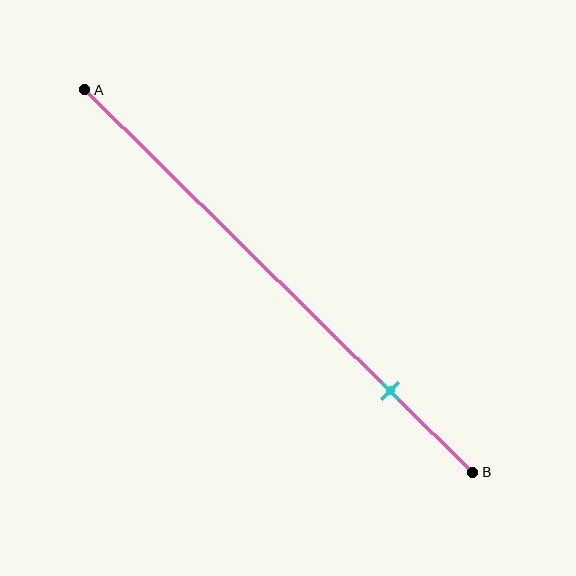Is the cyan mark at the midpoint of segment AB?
No, the mark is at about 80% from A, not at the 50% midpoint.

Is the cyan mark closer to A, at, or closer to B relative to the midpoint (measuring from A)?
The cyan mark is closer to point B than the midpoint of segment AB.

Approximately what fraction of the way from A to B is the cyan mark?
The cyan mark is approximately 80% of the way from A to B.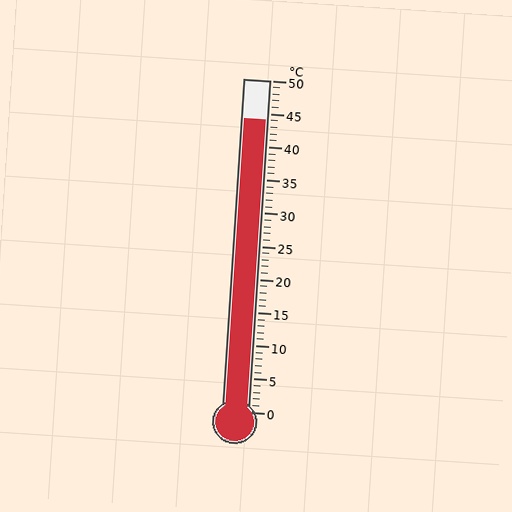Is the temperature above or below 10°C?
The temperature is above 10°C.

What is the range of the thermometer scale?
The thermometer scale ranges from 0°C to 50°C.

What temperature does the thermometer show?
The thermometer shows approximately 44°C.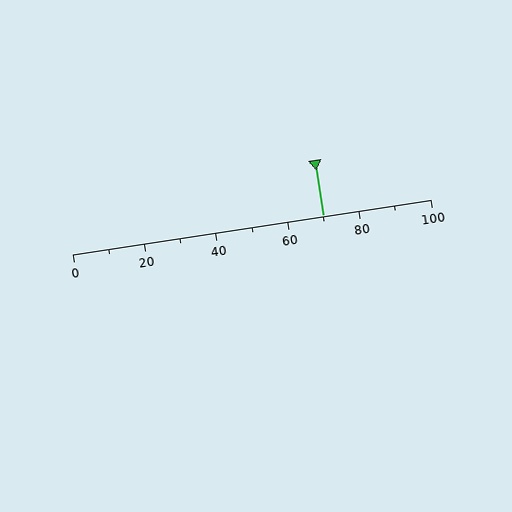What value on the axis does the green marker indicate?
The marker indicates approximately 70.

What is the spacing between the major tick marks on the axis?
The major ticks are spaced 20 apart.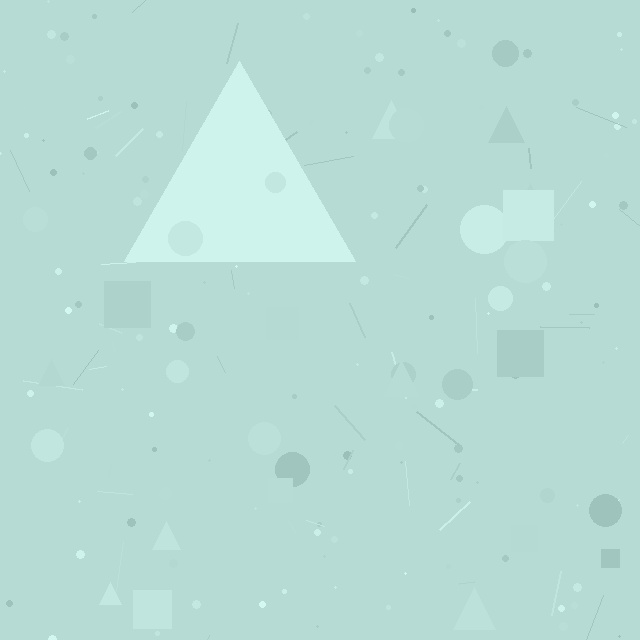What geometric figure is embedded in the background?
A triangle is embedded in the background.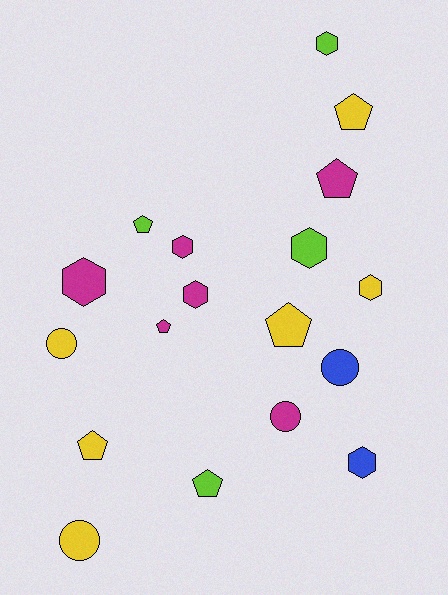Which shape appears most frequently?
Hexagon, with 7 objects.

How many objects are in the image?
There are 18 objects.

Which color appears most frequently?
Yellow, with 6 objects.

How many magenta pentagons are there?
There are 2 magenta pentagons.